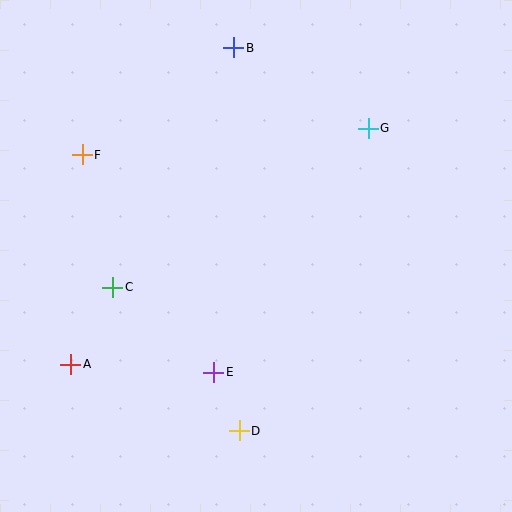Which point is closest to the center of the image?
Point E at (214, 372) is closest to the center.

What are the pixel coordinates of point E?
Point E is at (214, 372).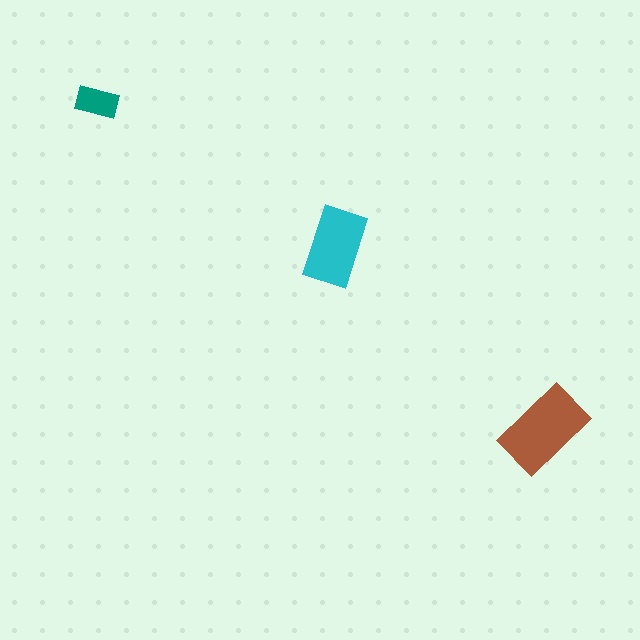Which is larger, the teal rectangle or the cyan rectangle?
The cyan one.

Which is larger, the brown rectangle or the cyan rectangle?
The brown one.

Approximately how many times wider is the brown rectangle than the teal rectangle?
About 2 times wider.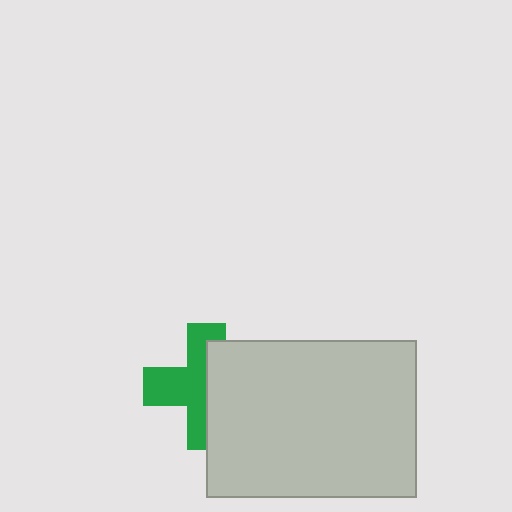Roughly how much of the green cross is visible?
About half of it is visible (roughly 52%).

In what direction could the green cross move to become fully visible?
The green cross could move left. That would shift it out from behind the light gray rectangle entirely.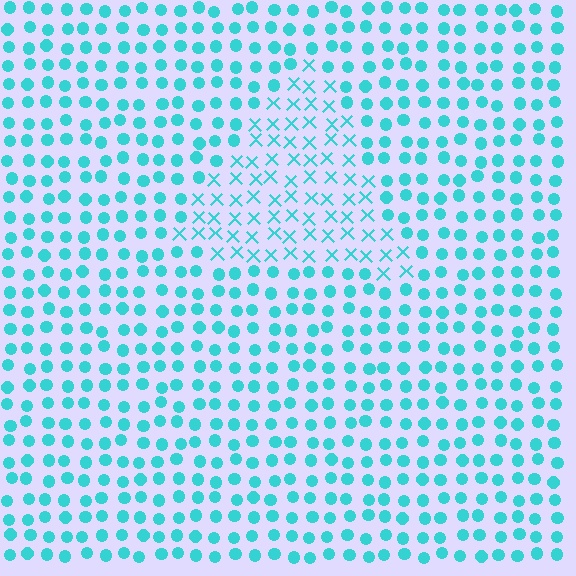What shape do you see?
I see a triangle.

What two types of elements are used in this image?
The image uses X marks inside the triangle region and circles outside it.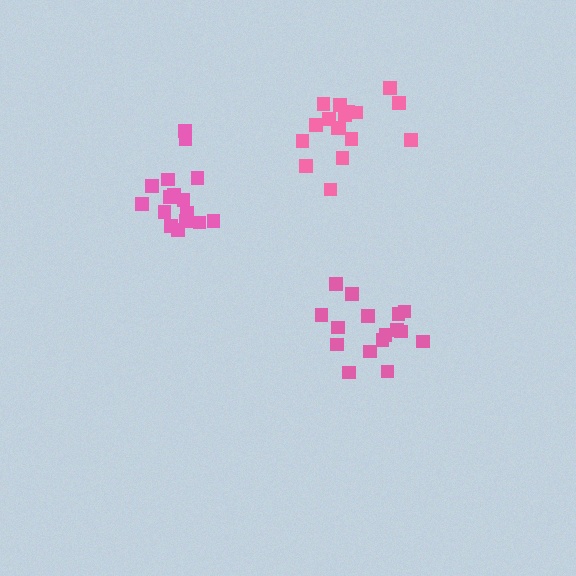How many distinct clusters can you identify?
There are 3 distinct clusters.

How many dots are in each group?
Group 1: 16 dots, Group 2: 16 dots, Group 3: 17 dots (49 total).